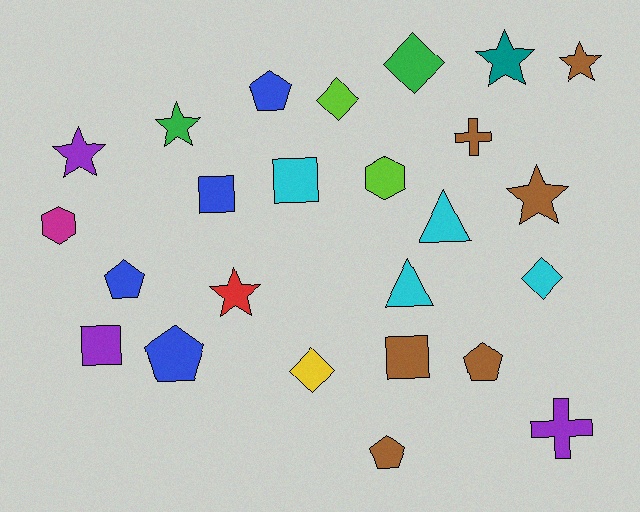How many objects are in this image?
There are 25 objects.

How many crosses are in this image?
There are 2 crosses.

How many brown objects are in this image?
There are 6 brown objects.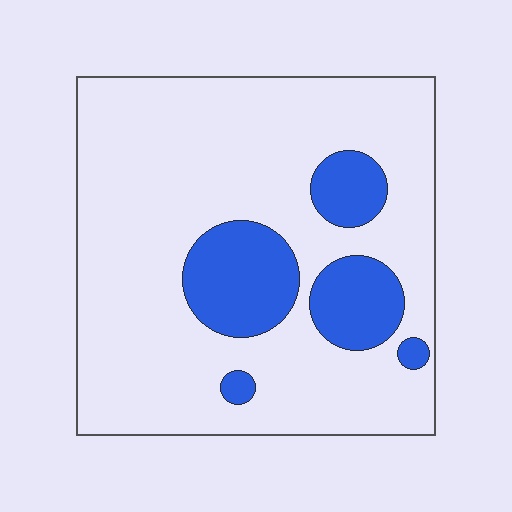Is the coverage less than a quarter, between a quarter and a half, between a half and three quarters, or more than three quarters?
Less than a quarter.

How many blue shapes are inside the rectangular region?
5.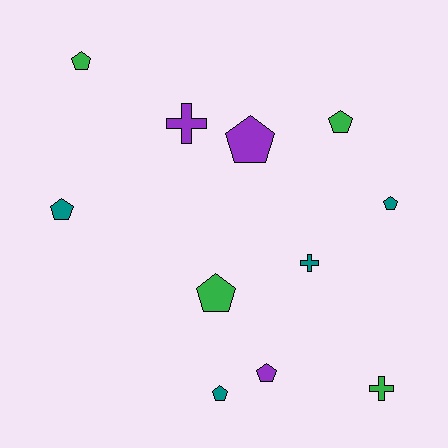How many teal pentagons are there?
There are 3 teal pentagons.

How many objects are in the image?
There are 11 objects.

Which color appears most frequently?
Green, with 4 objects.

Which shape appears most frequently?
Pentagon, with 8 objects.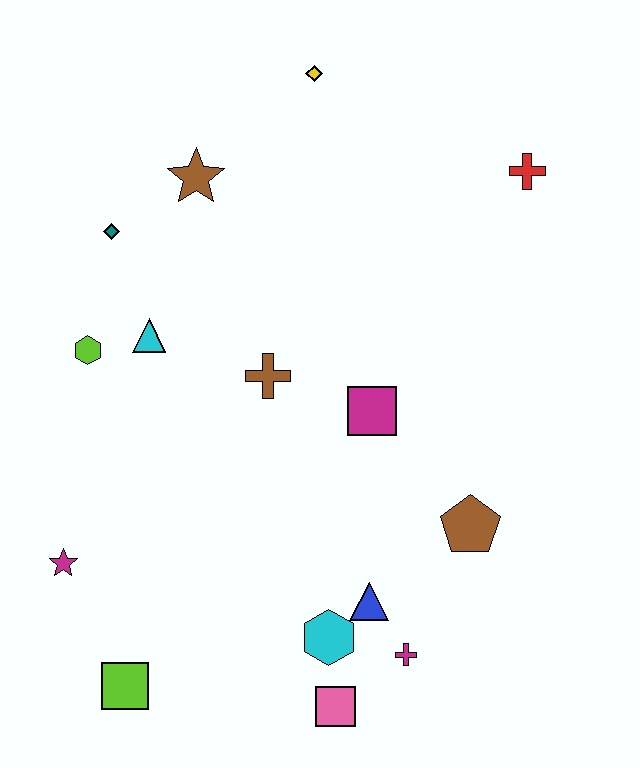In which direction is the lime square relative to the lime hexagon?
The lime square is below the lime hexagon.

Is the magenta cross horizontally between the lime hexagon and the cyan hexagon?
No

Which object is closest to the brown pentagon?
The blue triangle is closest to the brown pentagon.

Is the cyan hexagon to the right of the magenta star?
Yes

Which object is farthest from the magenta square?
The lime square is farthest from the magenta square.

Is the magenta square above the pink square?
Yes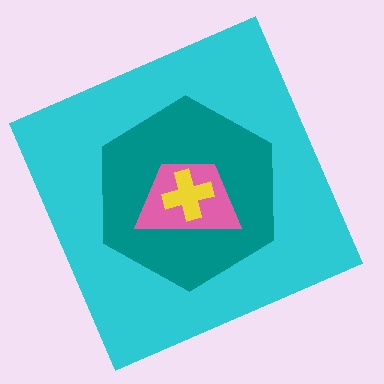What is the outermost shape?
The cyan square.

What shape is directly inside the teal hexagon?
The pink trapezoid.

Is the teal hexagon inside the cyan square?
Yes.